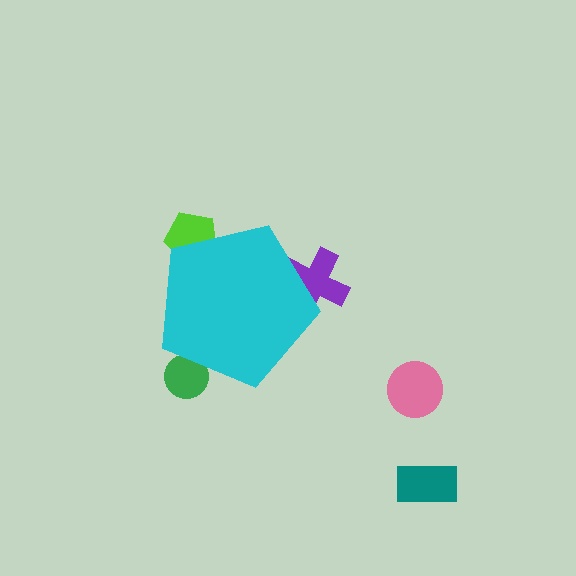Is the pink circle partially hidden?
No, the pink circle is fully visible.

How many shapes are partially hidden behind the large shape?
3 shapes are partially hidden.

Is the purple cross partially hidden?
Yes, the purple cross is partially hidden behind the cyan pentagon.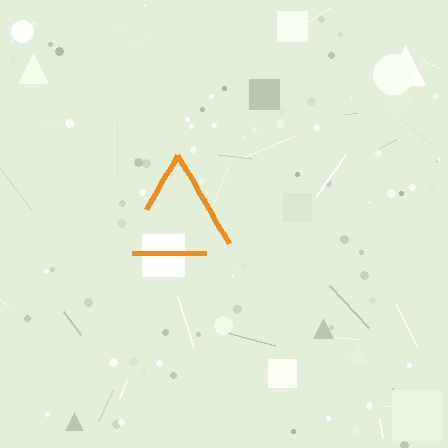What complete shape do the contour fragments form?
The contour fragments form a triangle.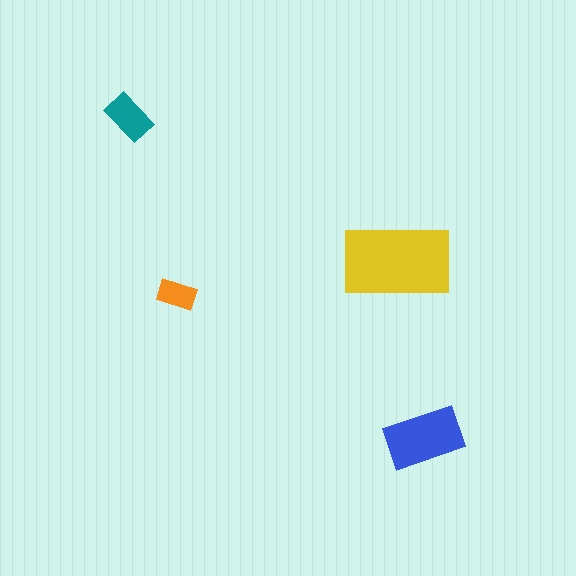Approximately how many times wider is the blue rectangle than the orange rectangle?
About 2 times wider.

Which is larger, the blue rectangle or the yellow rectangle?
The yellow one.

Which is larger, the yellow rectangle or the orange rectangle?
The yellow one.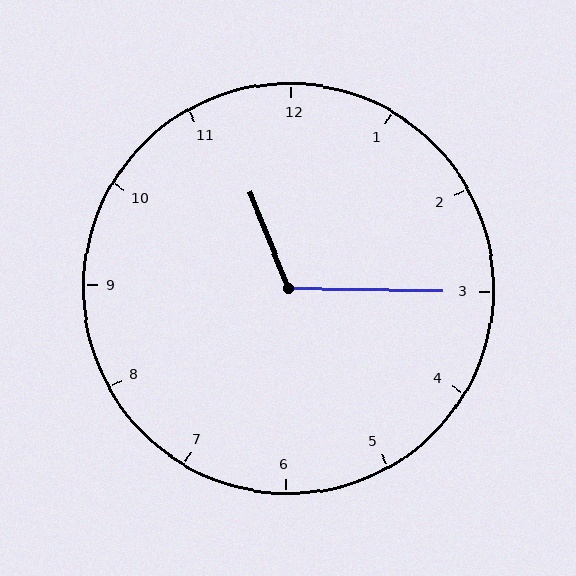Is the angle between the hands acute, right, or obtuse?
It is obtuse.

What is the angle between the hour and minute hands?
Approximately 112 degrees.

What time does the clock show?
11:15.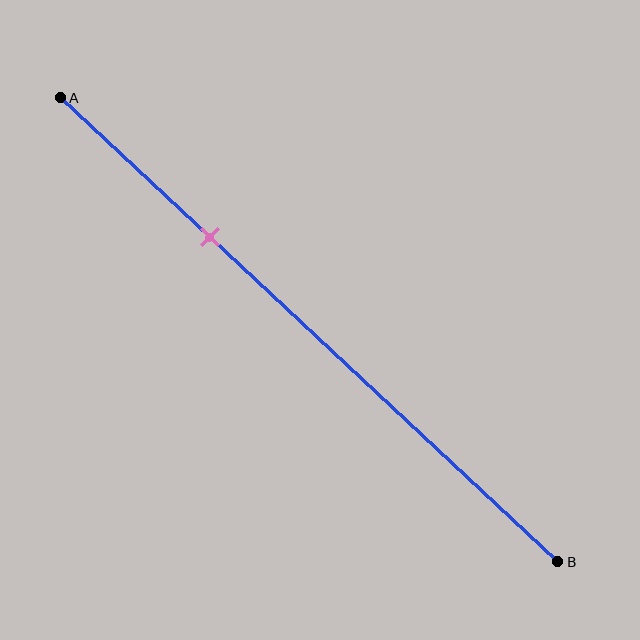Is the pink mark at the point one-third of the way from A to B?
No, the mark is at about 30% from A, not at the 33% one-third point.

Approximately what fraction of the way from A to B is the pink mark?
The pink mark is approximately 30% of the way from A to B.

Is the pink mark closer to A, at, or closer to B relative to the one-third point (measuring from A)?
The pink mark is closer to point A than the one-third point of segment AB.